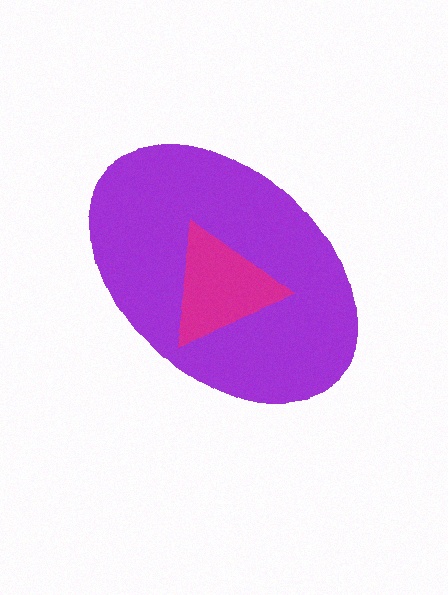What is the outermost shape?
The purple ellipse.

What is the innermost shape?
The magenta triangle.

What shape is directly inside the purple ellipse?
The magenta triangle.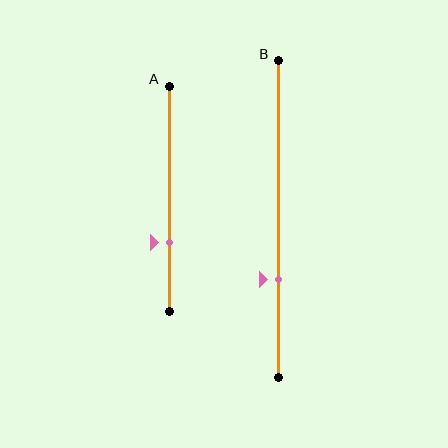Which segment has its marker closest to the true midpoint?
Segment B has its marker closest to the true midpoint.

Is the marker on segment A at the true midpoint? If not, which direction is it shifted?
No, the marker on segment A is shifted downward by about 19% of the segment length.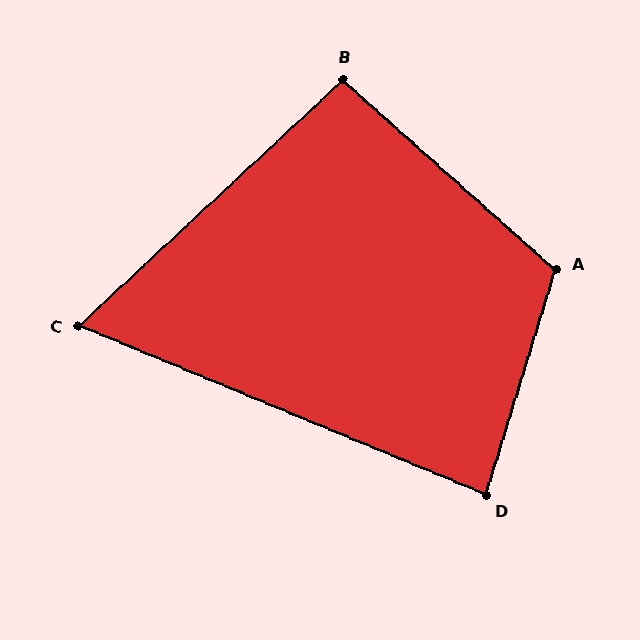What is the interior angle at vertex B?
Approximately 95 degrees (obtuse).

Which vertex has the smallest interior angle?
C, at approximately 66 degrees.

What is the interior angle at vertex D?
Approximately 85 degrees (acute).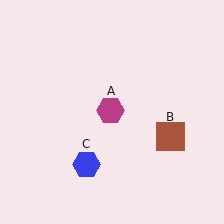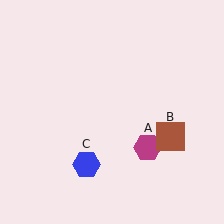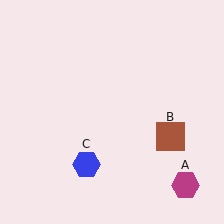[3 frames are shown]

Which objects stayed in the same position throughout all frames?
Brown square (object B) and blue hexagon (object C) remained stationary.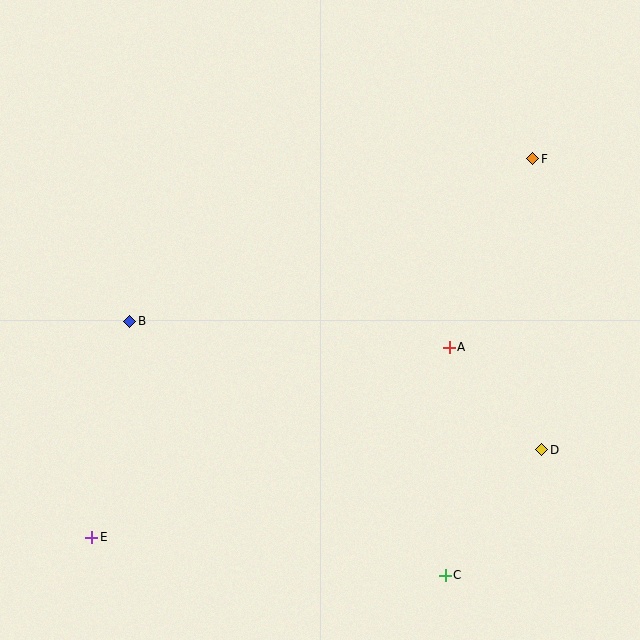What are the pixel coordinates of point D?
Point D is at (542, 450).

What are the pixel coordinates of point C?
Point C is at (445, 575).